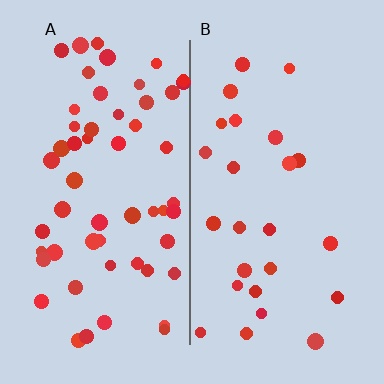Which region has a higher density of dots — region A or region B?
A (the left).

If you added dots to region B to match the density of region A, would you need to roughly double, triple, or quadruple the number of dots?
Approximately double.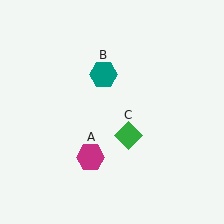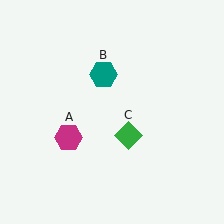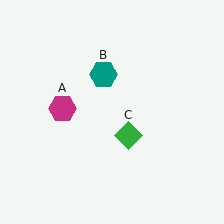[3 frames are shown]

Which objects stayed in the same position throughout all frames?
Teal hexagon (object B) and green diamond (object C) remained stationary.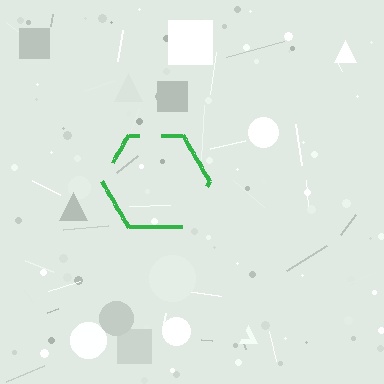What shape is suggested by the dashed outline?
The dashed outline suggests a hexagon.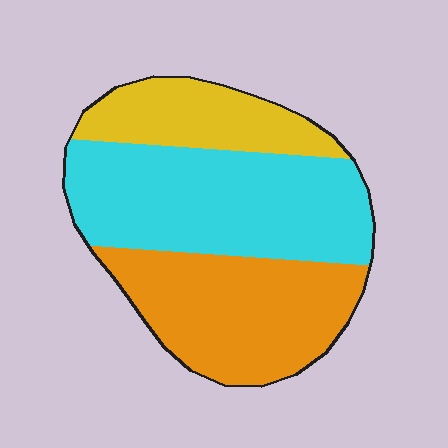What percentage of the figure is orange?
Orange covers about 35% of the figure.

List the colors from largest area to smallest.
From largest to smallest: cyan, orange, yellow.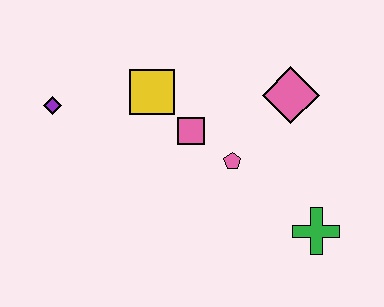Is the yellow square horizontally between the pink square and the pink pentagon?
No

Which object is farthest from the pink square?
The green cross is farthest from the pink square.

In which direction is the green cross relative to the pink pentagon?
The green cross is to the right of the pink pentagon.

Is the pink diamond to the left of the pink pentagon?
No